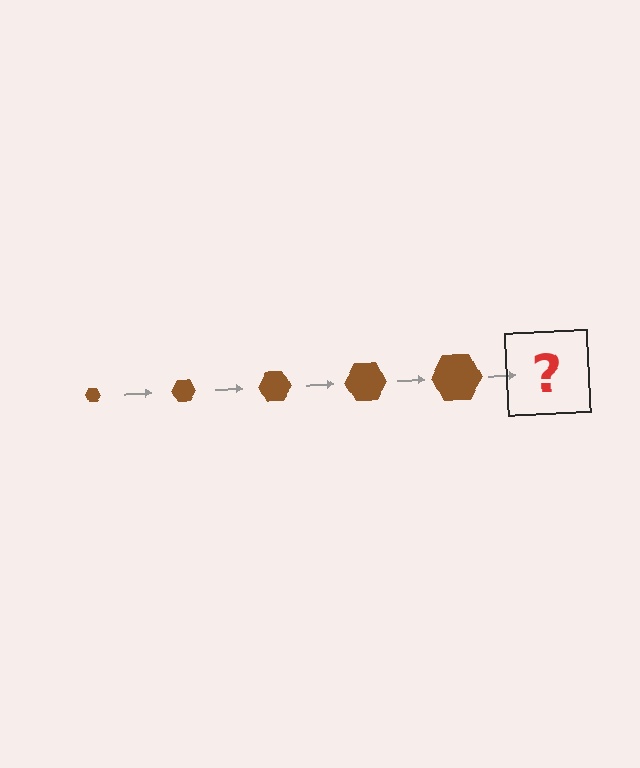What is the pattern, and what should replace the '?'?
The pattern is that the hexagon gets progressively larger each step. The '?' should be a brown hexagon, larger than the previous one.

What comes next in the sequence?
The next element should be a brown hexagon, larger than the previous one.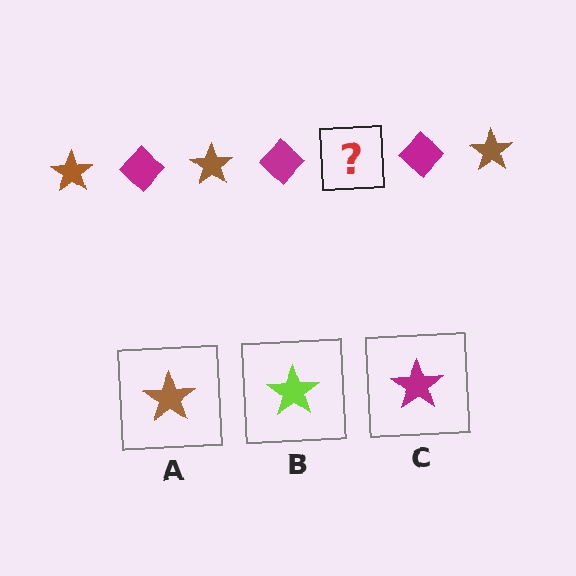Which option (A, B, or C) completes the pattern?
A.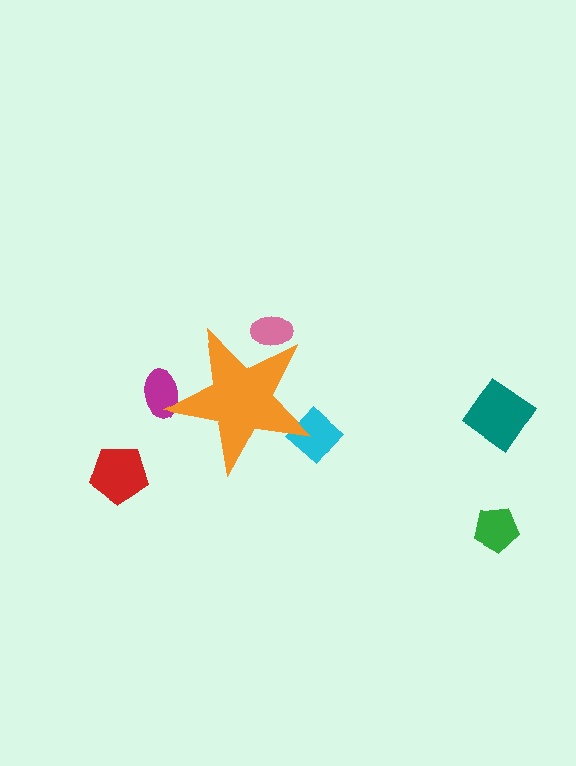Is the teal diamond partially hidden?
No, the teal diamond is fully visible.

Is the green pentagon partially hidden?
No, the green pentagon is fully visible.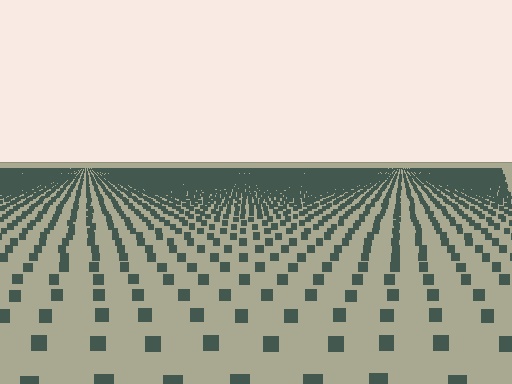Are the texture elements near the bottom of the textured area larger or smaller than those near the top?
Larger. Near the bottom, elements are closer to the viewer and appear at a bigger on-screen size.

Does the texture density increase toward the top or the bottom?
Density increases toward the top.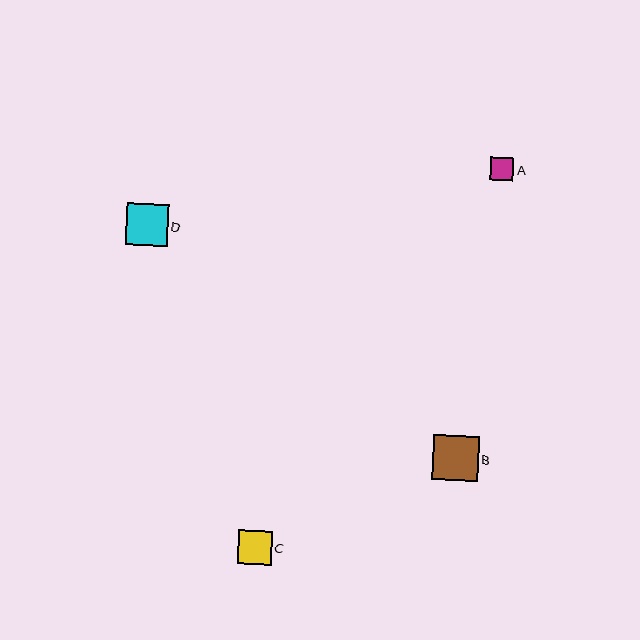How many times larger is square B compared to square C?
Square B is approximately 1.4 times the size of square C.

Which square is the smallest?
Square A is the smallest with a size of approximately 23 pixels.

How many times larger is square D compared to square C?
Square D is approximately 1.3 times the size of square C.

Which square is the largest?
Square B is the largest with a size of approximately 46 pixels.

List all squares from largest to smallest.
From largest to smallest: B, D, C, A.